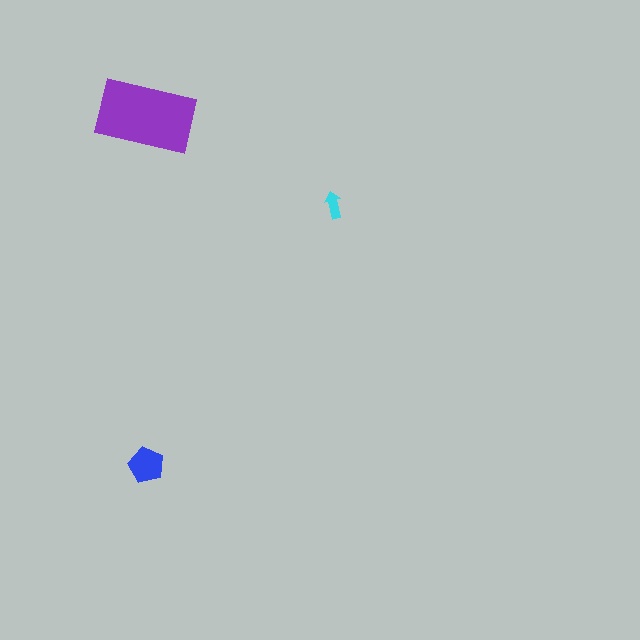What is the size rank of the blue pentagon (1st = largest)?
2nd.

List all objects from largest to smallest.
The purple rectangle, the blue pentagon, the cyan arrow.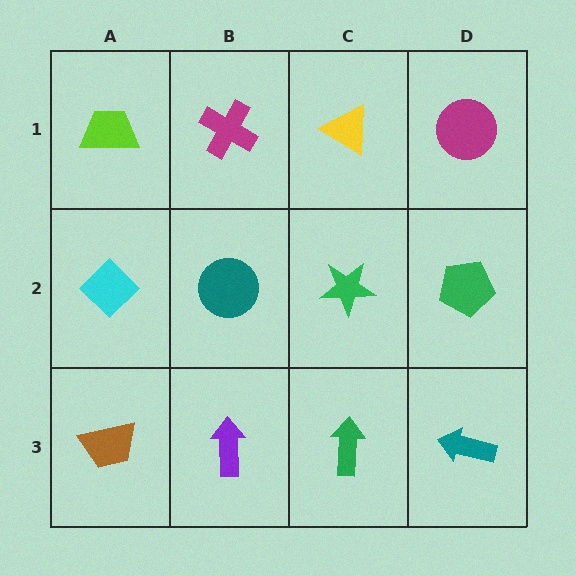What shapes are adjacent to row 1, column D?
A green pentagon (row 2, column D), a yellow triangle (row 1, column C).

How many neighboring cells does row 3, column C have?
3.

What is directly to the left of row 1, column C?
A magenta cross.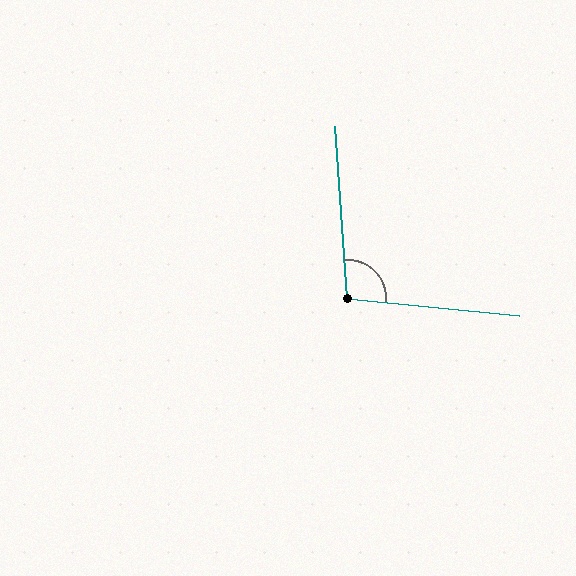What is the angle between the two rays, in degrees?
Approximately 100 degrees.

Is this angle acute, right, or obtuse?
It is obtuse.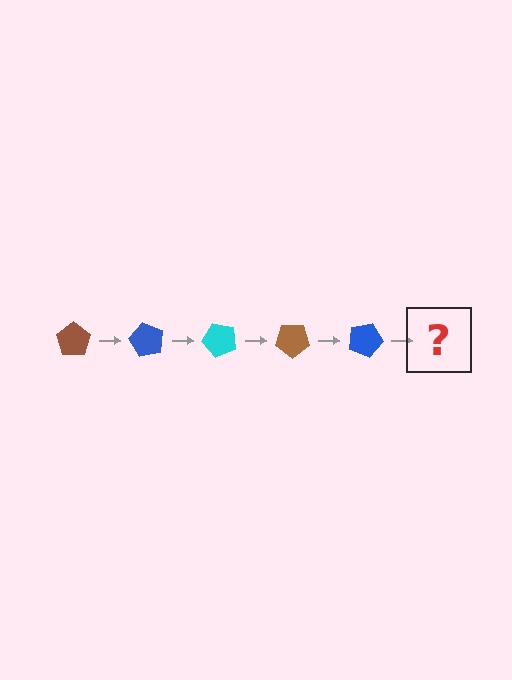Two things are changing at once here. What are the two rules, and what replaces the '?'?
The two rules are that it rotates 60 degrees each step and the color cycles through brown, blue, and cyan. The '?' should be a cyan pentagon, rotated 300 degrees from the start.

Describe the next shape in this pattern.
It should be a cyan pentagon, rotated 300 degrees from the start.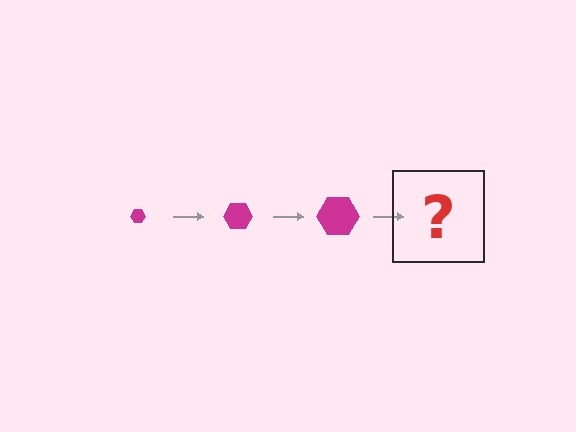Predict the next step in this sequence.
The next step is a magenta hexagon, larger than the previous one.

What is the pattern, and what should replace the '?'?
The pattern is that the hexagon gets progressively larger each step. The '?' should be a magenta hexagon, larger than the previous one.